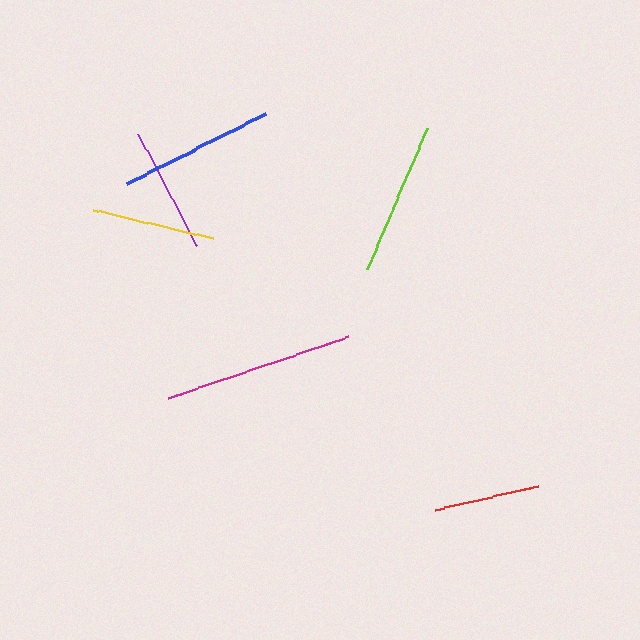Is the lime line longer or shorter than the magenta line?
The magenta line is longer than the lime line.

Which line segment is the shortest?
The red line is the shortest at approximately 107 pixels.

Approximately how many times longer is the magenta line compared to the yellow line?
The magenta line is approximately 1.5 times the length of the yellow line.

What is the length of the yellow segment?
The yellow segment is approximately 124 pixels long.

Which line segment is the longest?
The magenta line is the longest at approximately 191 pixels.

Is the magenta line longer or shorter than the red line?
The magenta line is longer than the red line.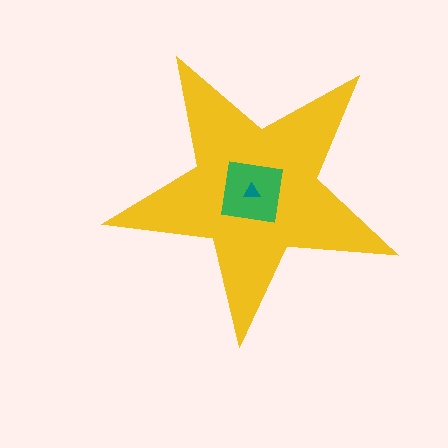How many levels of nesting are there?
3.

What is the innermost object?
The teal triangle.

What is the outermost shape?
The yellow star.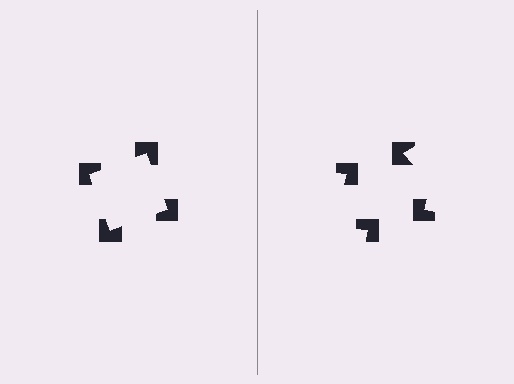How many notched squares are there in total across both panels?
8 — 4 on each side.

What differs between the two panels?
The notched squares are positioned identically on both sides; only the wedge orientations differ. On the left they align to a square; on the right they are misaligned.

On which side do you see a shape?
An illusory square appears on the left side. On the right side the wedge cuts are rotated, so no coherent shape forms.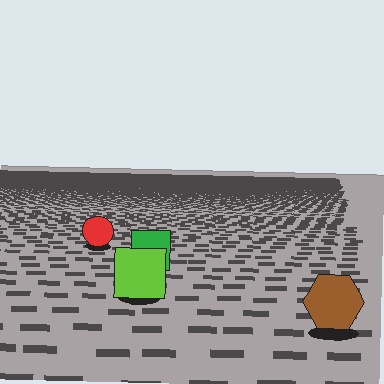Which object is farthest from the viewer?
The red circle is farthest from the viewer. It appears smaller and the ground texture around it is denser.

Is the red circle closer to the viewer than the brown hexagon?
No. The brown hexagon is closer — you can tell from the texture gradient: the ground texture is coarser near it.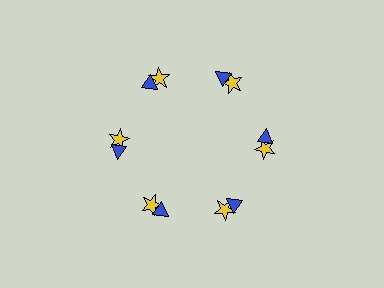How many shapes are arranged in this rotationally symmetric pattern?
There are 12 shapes, arranged in 6 groups of 2.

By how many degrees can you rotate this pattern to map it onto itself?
The pattern maps onto itself every 60 degrees of rotation.